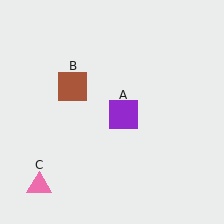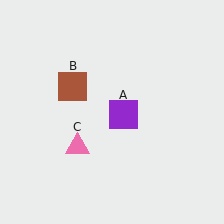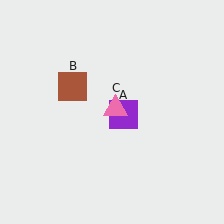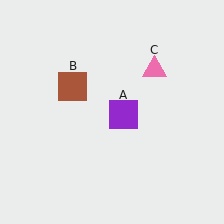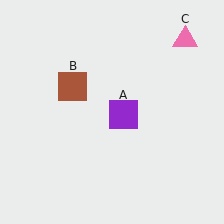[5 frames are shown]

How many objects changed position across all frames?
1 object changed position: pink triangle (object C).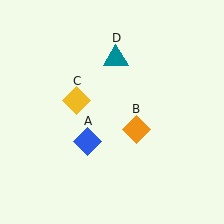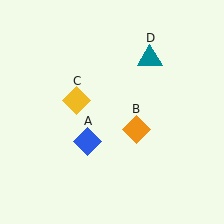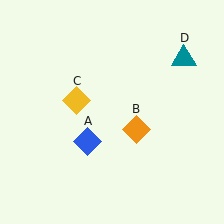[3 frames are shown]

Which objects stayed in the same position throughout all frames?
Blue diamond (object A) and orange diamond (object B) and yellow diamond (object C) remained stationary.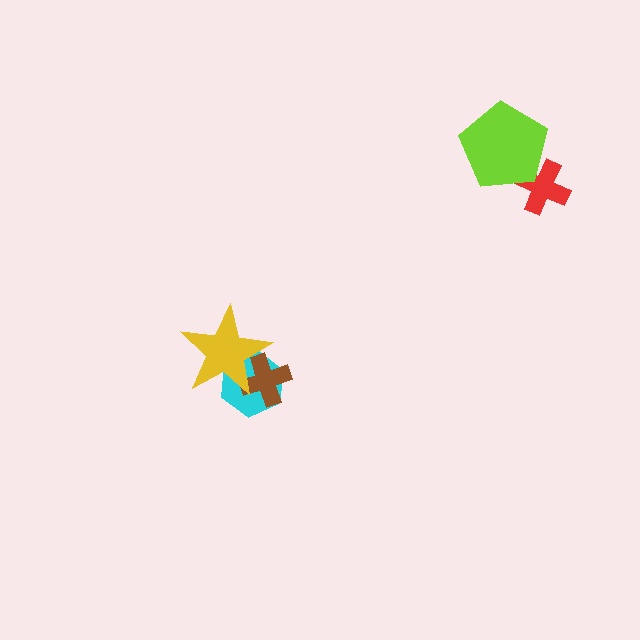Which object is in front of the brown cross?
The yellow star is in front of the brown cross.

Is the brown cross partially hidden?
Yes, it is partially covered by another shape.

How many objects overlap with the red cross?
1 object overlaps with the red cross.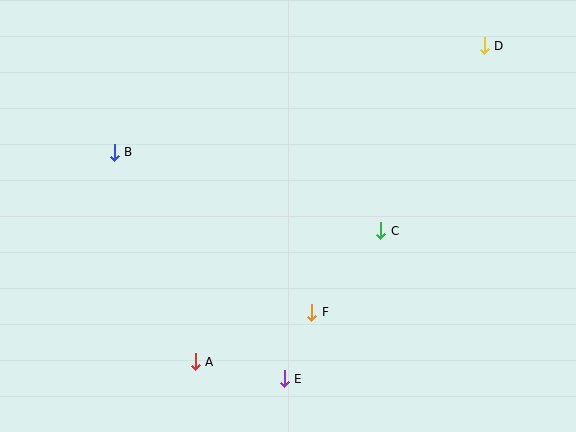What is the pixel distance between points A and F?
The distance between A and F is 127 pixels.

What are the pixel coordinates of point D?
Point D is at (484, 46).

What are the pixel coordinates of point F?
Point F is at (312, 312).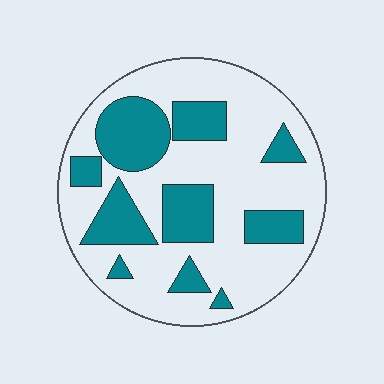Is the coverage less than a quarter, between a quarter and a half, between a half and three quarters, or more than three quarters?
Between a quarter and a half.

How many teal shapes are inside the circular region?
10.